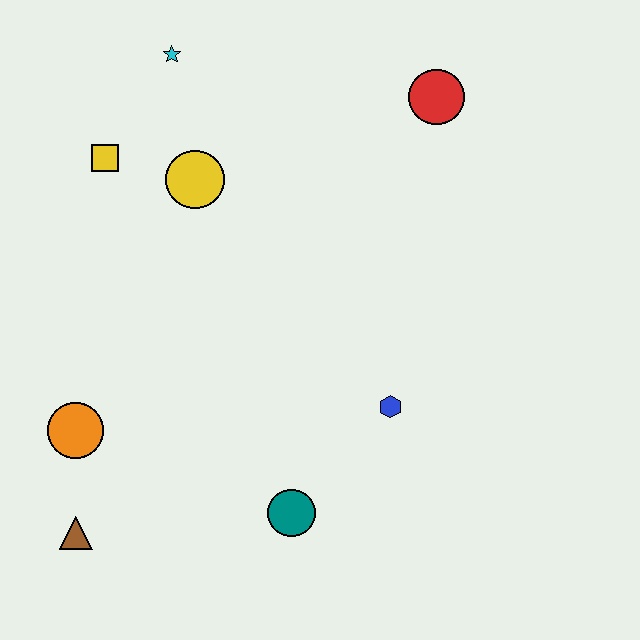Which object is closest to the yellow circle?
The yellow square is closest to the yellow circle.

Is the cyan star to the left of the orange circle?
No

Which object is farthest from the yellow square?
The teal circle is farthest from the yellow square.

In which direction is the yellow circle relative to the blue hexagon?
The yellow circle is above the blue hexagon.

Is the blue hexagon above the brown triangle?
Yes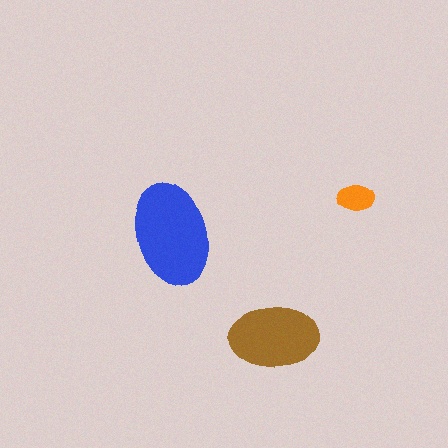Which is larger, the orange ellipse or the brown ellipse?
The brown one.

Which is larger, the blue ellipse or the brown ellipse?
The blue one.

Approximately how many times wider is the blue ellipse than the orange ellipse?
About 3 times wider.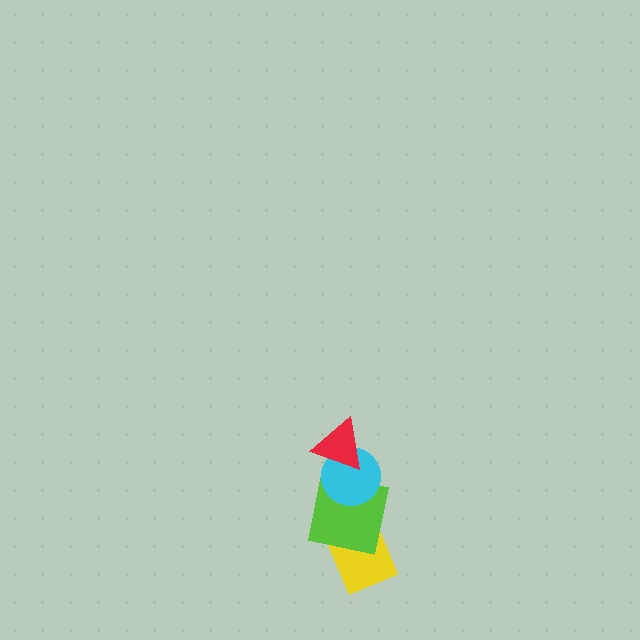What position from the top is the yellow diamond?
The yellow diamond is 4th from the top.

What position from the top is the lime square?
The lime square is 3rd from the top.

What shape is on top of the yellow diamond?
The lime square is on top of the yellow diamond.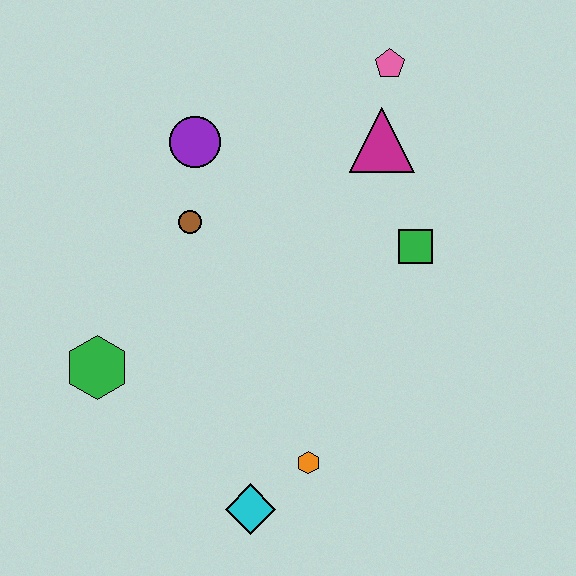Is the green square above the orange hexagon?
Yes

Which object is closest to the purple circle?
The brown circle is closest to the purple circle.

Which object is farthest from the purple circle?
The cyan diamond is farthest from the purple circle.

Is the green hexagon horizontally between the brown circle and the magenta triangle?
No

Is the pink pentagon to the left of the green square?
Yes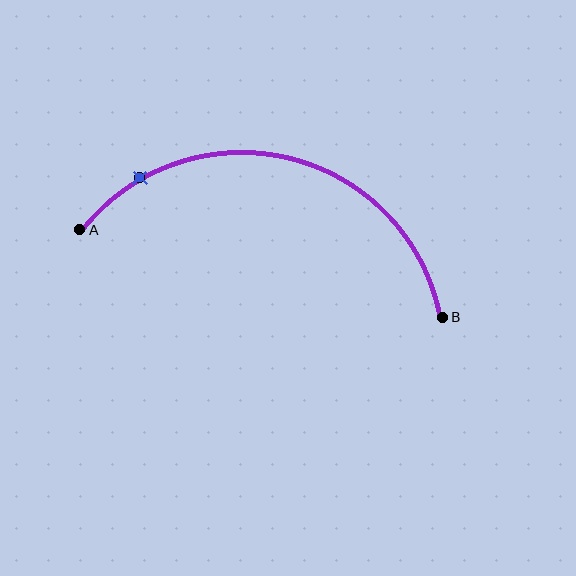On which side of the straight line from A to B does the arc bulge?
The arc bulges above the straight line connecting A and B.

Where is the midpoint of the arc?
The arc midpoint is the point on the curve farthest from the straight line joining A and B. It sits above that line.